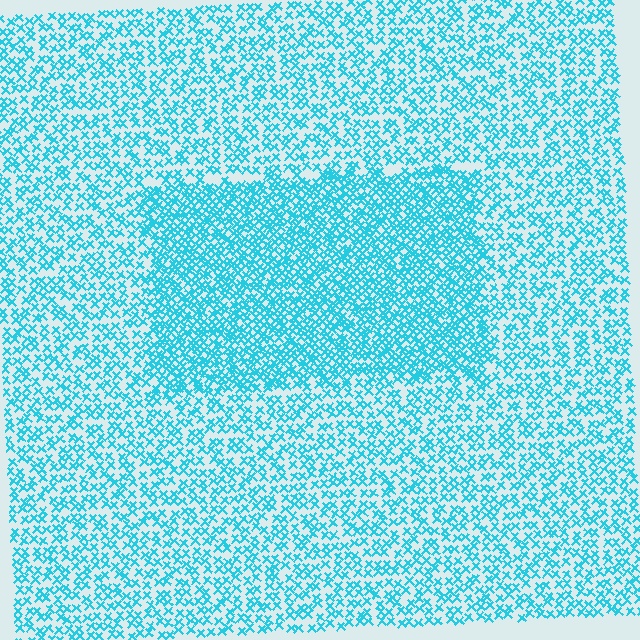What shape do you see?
I see a rectangle.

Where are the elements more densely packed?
The elements are more densely packed inside the rectangle boundary.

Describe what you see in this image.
The image contains small cyan elements arranged at two different densities. A rectangle-shaped region is visible where the elements are more densely packed than the surrounding area.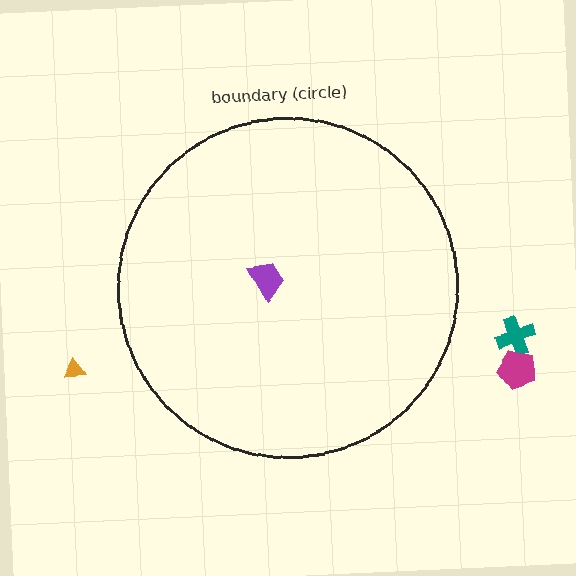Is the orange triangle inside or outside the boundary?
Outside.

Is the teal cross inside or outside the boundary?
Outside.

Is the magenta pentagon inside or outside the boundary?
Outside.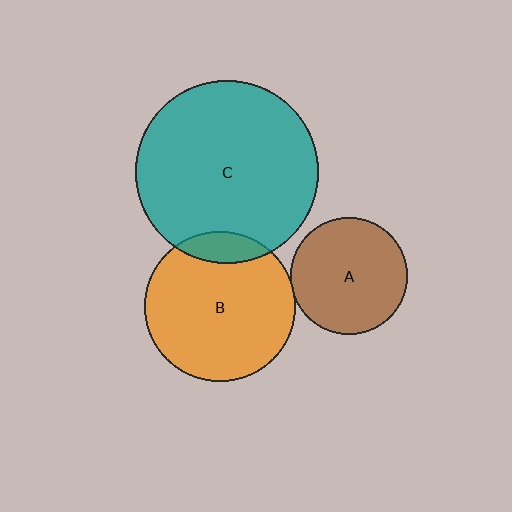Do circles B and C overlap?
Yes.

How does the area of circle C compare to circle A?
Approximately 2.4 times.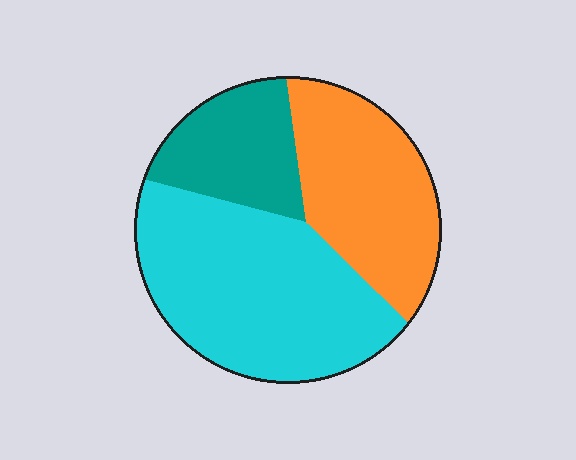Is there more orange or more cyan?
Cyan.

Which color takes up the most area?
Cyan, at roughly 50%.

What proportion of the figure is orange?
Orange takes up about one third (1/3) of the figure.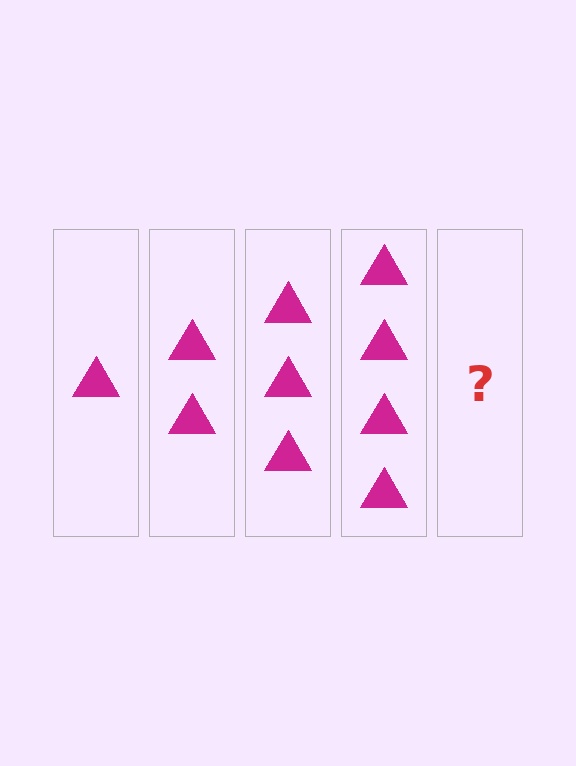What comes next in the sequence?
The next element should be 5 triangles.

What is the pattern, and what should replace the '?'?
The pattern is that each step adds one more triangle. The '?' should be 5 triangles.